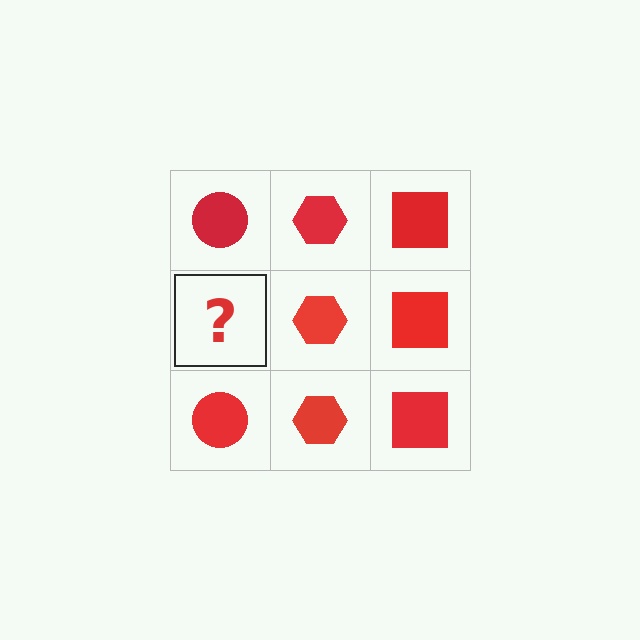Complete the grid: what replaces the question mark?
The question mark should be replaced with a red circle.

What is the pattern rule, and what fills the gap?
The rule is that each column has a consistent shape. The gap should be filled with a red circle.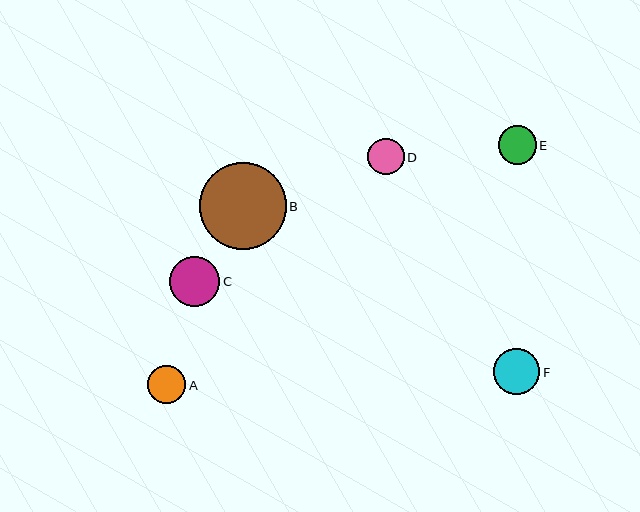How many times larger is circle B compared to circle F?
Circle B is approximately 1.9 times the size of circle F.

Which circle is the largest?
Circle B is the largest with a size of approximately 86 pixels.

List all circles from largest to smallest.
From largest to smallest: B, C, F, E, A, D.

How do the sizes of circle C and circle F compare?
Circle C and circle F are approximately the same size.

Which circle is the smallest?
Circle D is the smallest with a size of approximately 37 pixels.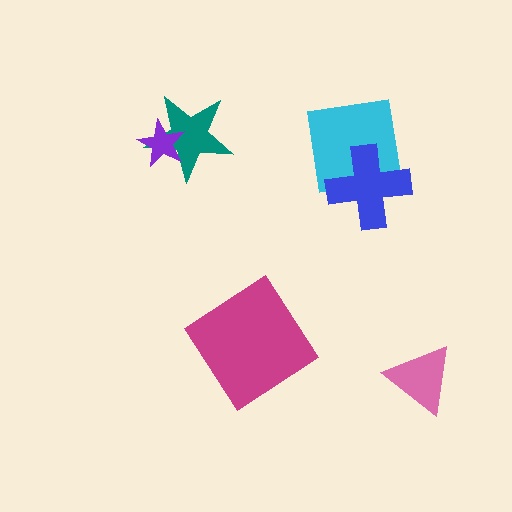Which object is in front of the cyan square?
The blue cross is in front of the cyan square.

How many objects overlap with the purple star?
1 object overlaps with the purple star.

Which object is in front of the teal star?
The purple star is in front of the teal star.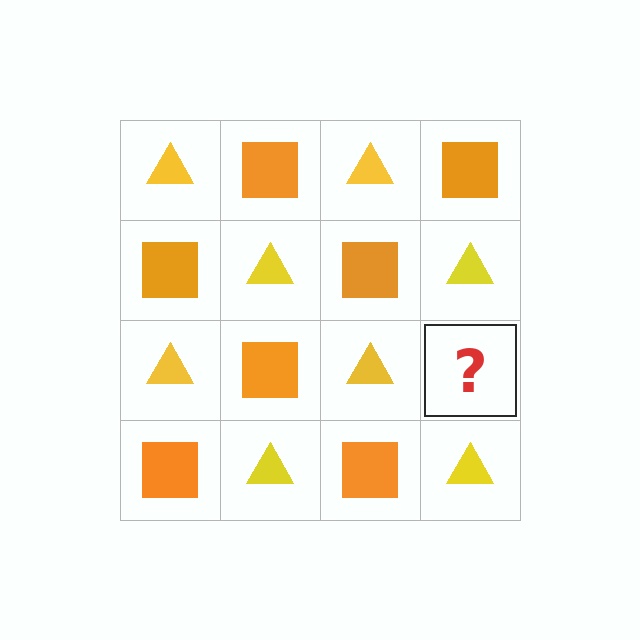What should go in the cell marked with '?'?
The missing cell should contain an orange square.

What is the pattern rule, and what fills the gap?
The rule is that it alternates yellow triangle and orange square in a checkerboard pattern. The gap should be filled with an orange square.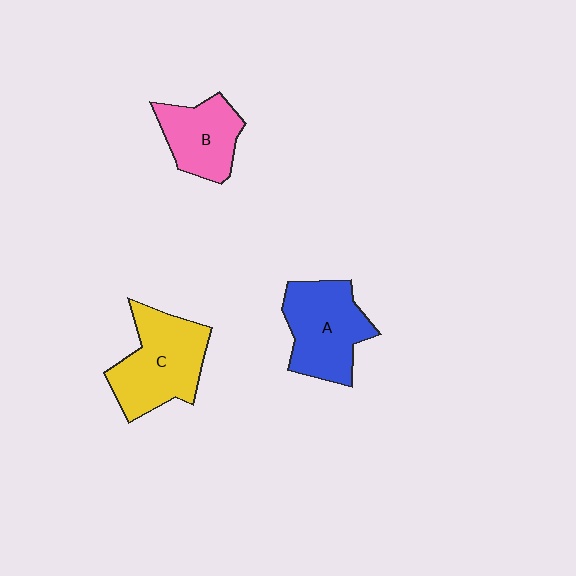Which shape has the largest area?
Shape C (yellow).